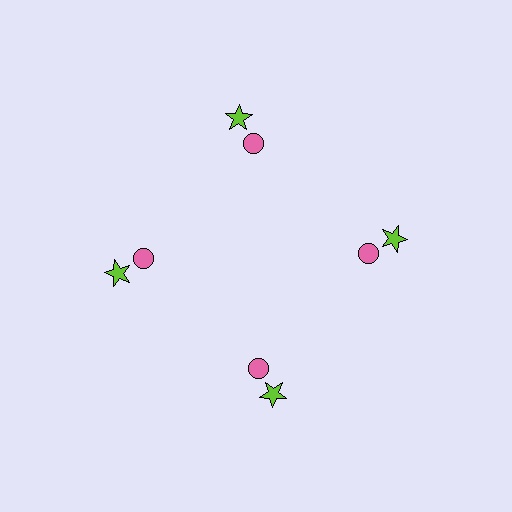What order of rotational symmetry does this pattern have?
This pattern has 4-fold rotational symmetry.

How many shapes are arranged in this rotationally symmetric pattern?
There are 8 shapes, arranged in 4 groups of 2.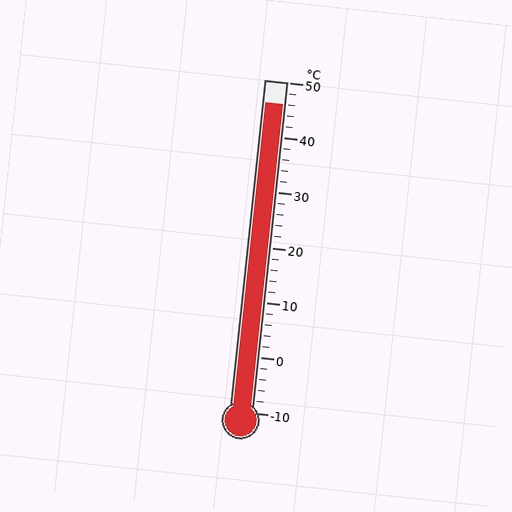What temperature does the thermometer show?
The thermometer shows approximately 46°C.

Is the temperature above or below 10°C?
The temperature is above 10°C.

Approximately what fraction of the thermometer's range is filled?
The thermometer is filled to approximately 95% of its range.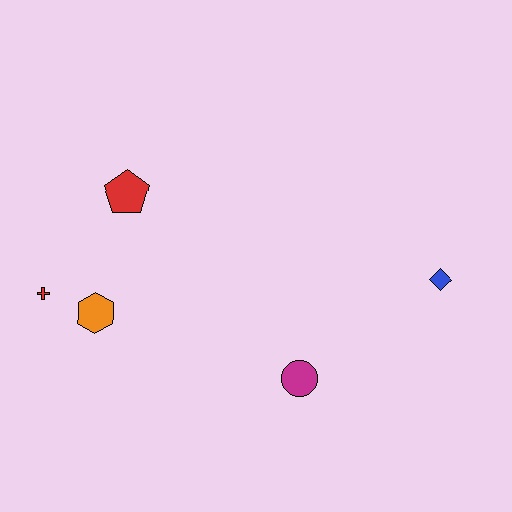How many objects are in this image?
There are 5 objects.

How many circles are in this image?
There is 1 circle.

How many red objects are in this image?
There are 2 red objects.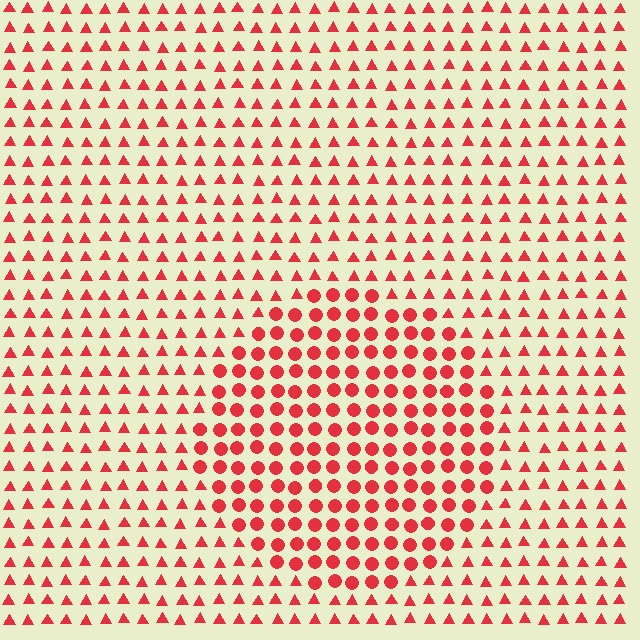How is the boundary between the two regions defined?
The boundary is defined by a change in element shape: circles inside vs. triangles outside. All elements share the same color and spacing.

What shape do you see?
I see a circle.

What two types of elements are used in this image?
The image uses circles inside the circle region and triangles outside it.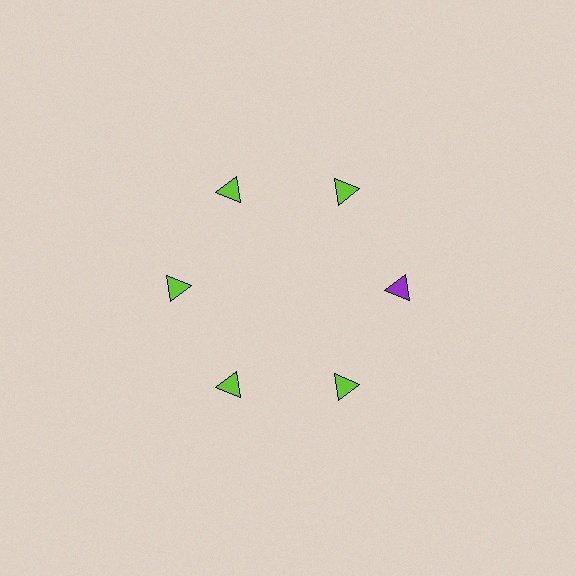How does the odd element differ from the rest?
It has a different color: purple instead of lime.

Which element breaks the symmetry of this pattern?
The purple triangle at roughly the 3 o'clock position breaks the symmetry. All other shapes are lime triangles.